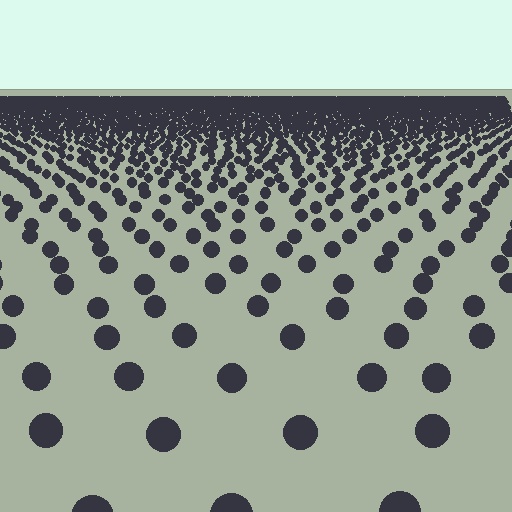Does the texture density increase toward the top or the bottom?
Density increases toward the top.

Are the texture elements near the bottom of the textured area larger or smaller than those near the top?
Larger. Near the bottom, elements are closer to the viewer and appear at a bigger on-screen size.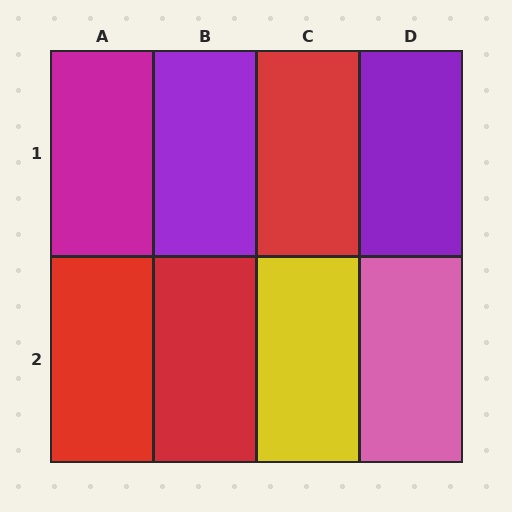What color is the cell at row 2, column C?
Yellow.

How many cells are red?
3 cells are red.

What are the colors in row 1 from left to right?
Magenta, purple, red, purple.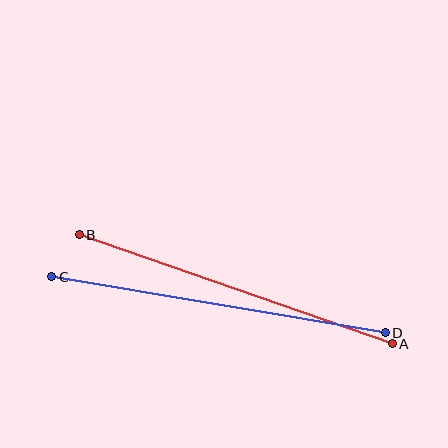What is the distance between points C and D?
The distance is approximately 338 pixels.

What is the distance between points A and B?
The distance is approximately 331 pixels.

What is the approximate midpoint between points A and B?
The midpoint is at approximately (236, 289) pixels.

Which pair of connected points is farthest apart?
Points C and D are farthest apart.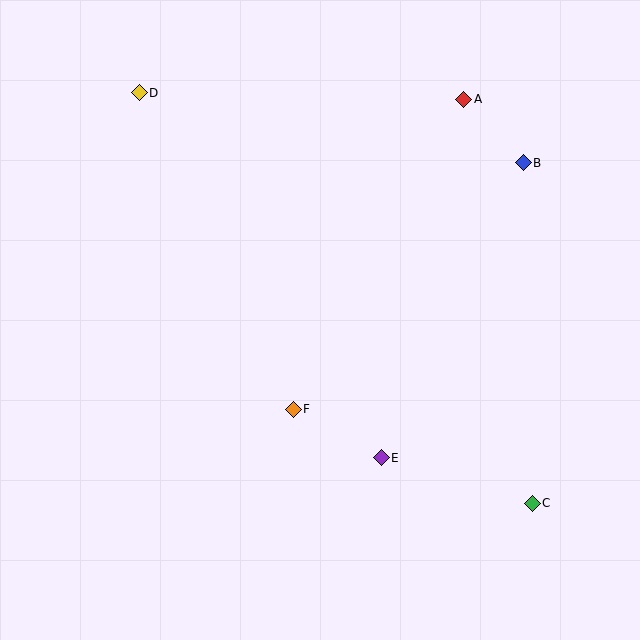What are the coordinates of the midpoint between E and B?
The midpoint between E and B is at (452, 310).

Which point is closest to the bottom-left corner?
Point F is closest to the bottom-left corner.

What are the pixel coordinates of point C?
Point C is at (532, 503).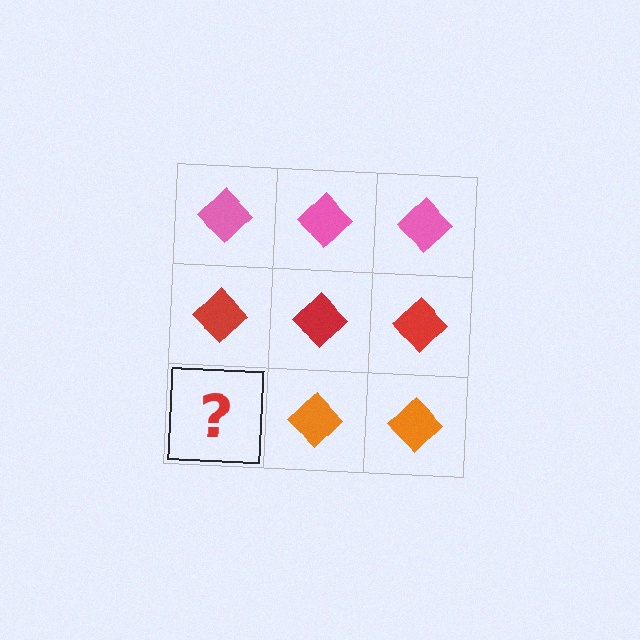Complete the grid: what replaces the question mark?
The question mark should be replaced with an orange diamond.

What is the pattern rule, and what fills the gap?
The rule is that each row has a consistent color. The gap should be filled with an orange diamond.